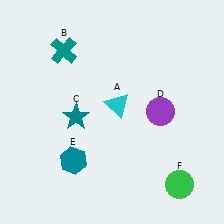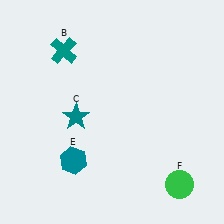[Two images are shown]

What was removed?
The cyan triangle (A), the purple circle (D) were removed in Image 2.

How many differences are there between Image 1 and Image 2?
There are 2 differences between the two images.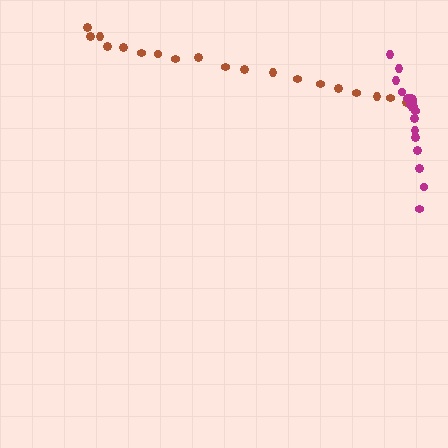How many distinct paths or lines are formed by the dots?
There are 2 distinct paths.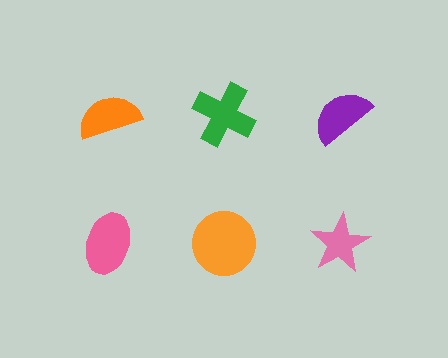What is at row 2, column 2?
An orange circle.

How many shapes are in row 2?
3 shapes.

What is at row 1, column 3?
A purple semicircle.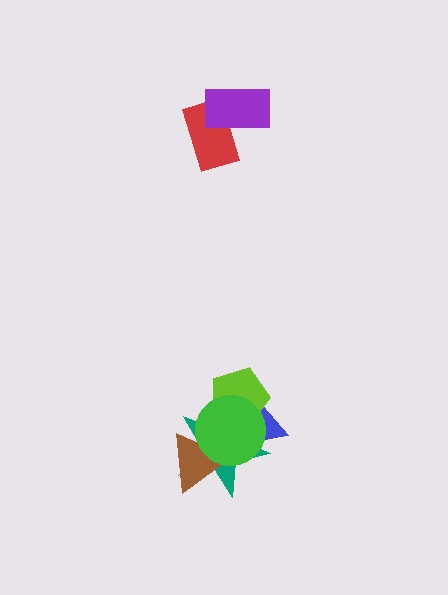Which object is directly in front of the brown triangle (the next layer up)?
The blue triangle is directly in front of the brown triangle.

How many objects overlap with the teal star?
4 objects overlap with the teal star.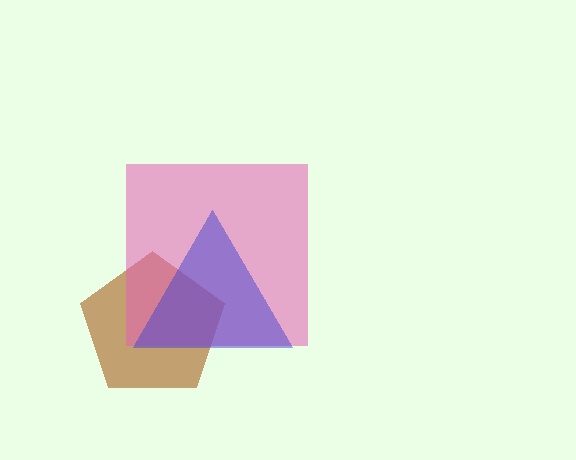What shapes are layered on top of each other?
The layered shapes are: a brown pentagon, a pink square, a blue triangle.